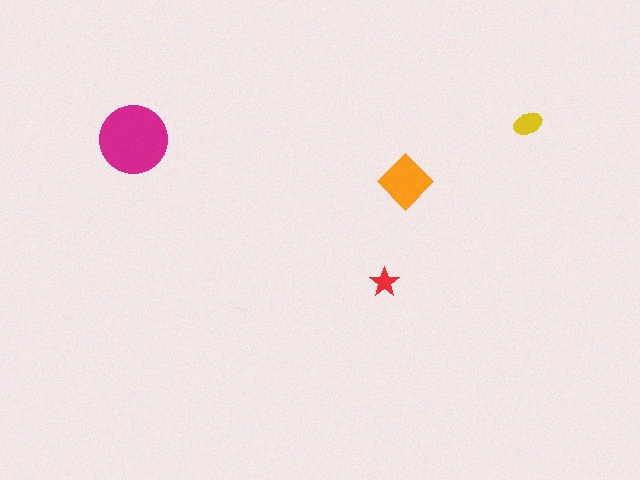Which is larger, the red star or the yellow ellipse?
The yellow ellipse.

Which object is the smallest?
The red star.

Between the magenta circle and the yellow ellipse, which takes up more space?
The magenta circle.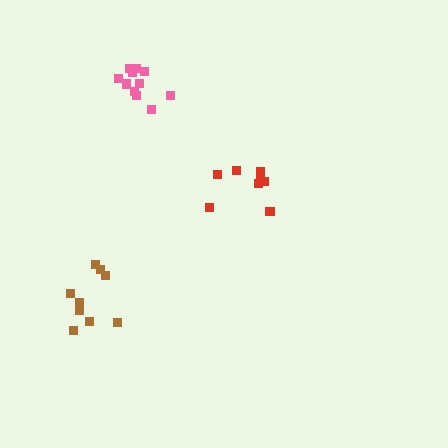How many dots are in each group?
Group 1: 8 dots, Group 2: 9 dots, Group 3: 11 dots (28 total).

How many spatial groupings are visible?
There are 3 spatial groupings.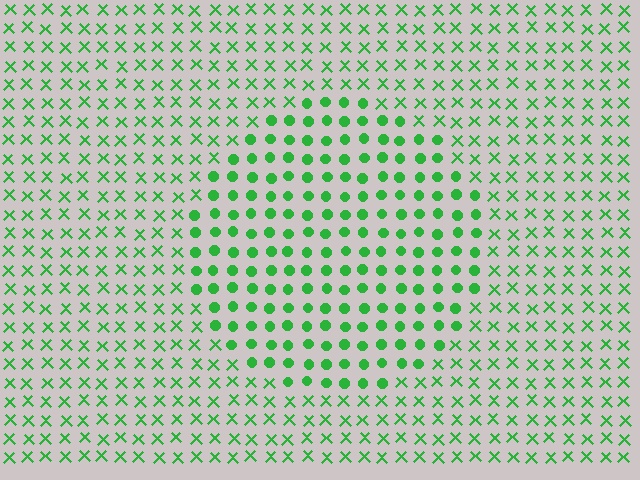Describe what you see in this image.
The image is filled with small green elements arranged in a uniform grid. A circle-shaped region contains circles, while the surrounding area contains X marks. The boundary is defined purely by the change in element shape.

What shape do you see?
I see a circle.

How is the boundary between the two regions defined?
The boundary is defined by a change in element shape: circles inside vs. X marks outside. All elements share the same color and spacing.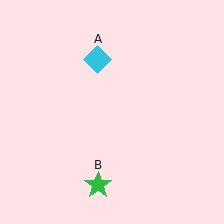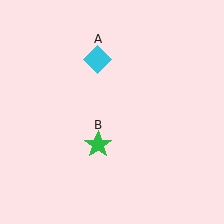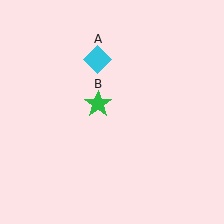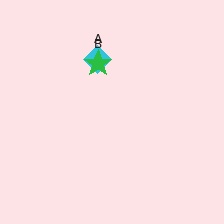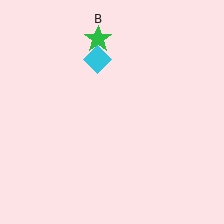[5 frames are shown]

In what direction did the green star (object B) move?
The green star (object B) moved up.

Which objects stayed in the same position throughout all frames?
Cyan diamond (object A) remained stationary.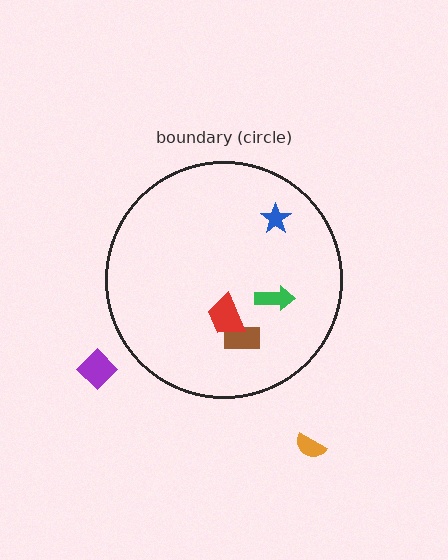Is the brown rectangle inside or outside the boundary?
Inside.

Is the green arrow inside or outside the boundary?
Inside.